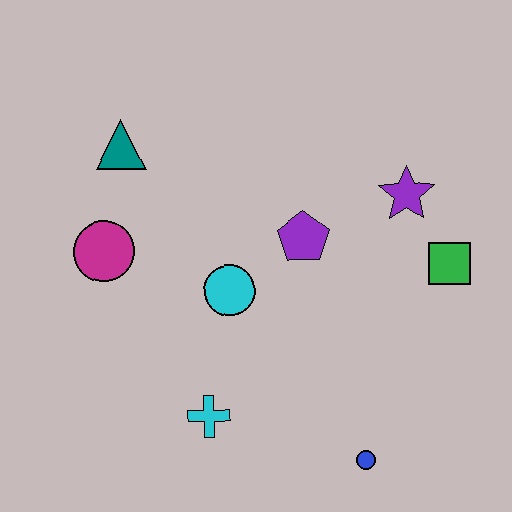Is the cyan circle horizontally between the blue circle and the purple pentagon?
No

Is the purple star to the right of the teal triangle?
Yes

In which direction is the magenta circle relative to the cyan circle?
The magenta circle is to the left of the cyan circle.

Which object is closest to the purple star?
The green square is closest to the purple star.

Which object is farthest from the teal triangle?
The blue circle is farthest from the teal triangle.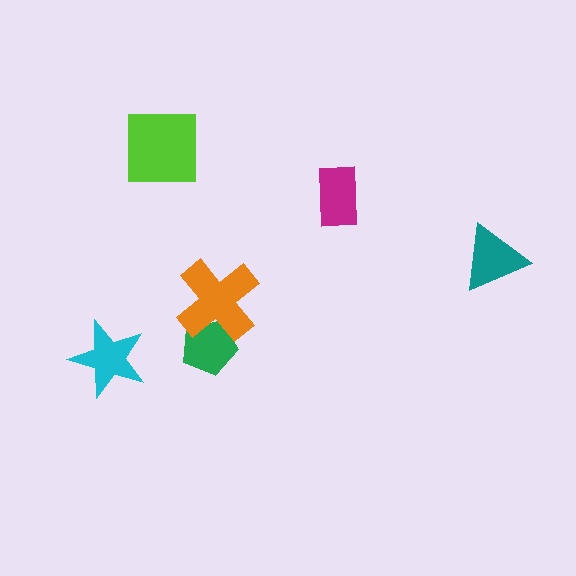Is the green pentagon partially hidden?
Yes, it is partially covered by another shape.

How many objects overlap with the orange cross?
1 object overlaps with the orange cross.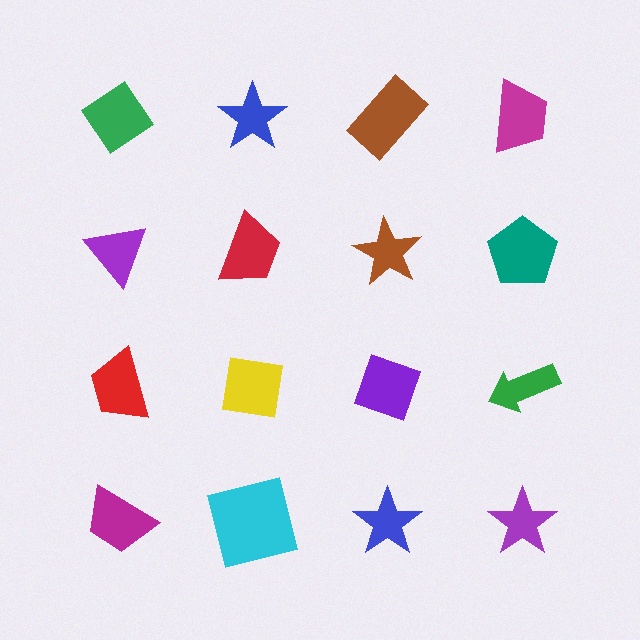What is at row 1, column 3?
A brown rectangle.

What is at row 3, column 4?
A green arrow.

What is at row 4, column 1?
A magenta trapezoid.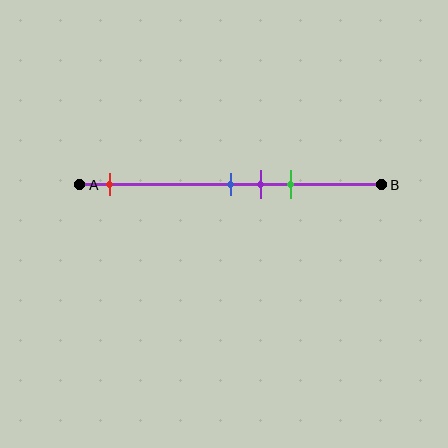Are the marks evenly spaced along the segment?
No, the marks are not evenly spaced.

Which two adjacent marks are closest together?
The blue and purple marks are the closest adjacent pair.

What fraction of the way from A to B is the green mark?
The green mark is approximately 70% (0.7) of the way from A to B.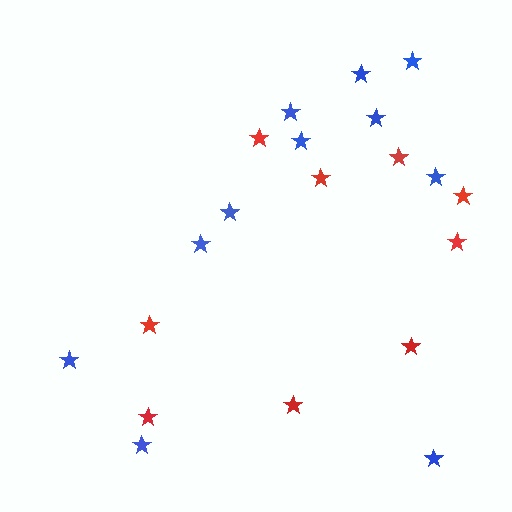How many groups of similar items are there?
There are 2 groups: one group of blue stars (11) and one group of red stars (9).